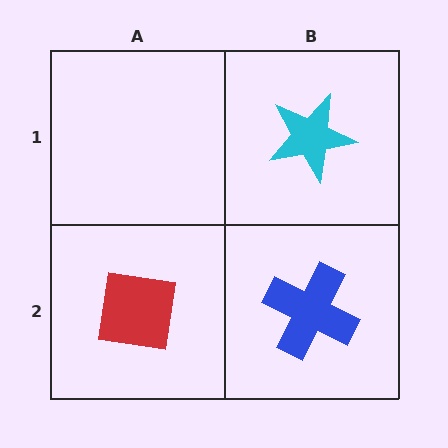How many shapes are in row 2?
2 shapes.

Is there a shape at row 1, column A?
No, that cell is empty.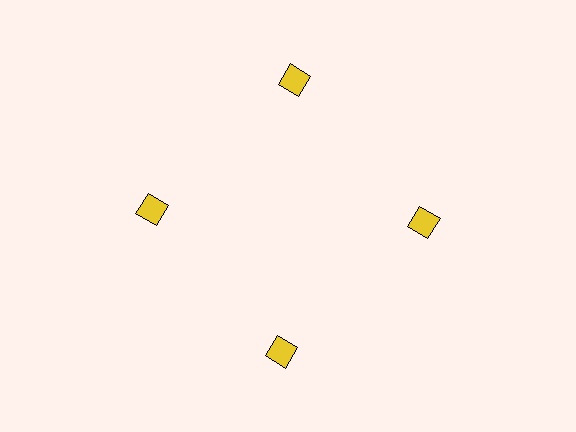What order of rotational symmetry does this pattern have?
This pattern has 4-fold rotational symmetry.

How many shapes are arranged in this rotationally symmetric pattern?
There are 4 shapes, arranged in 4 groups of 1.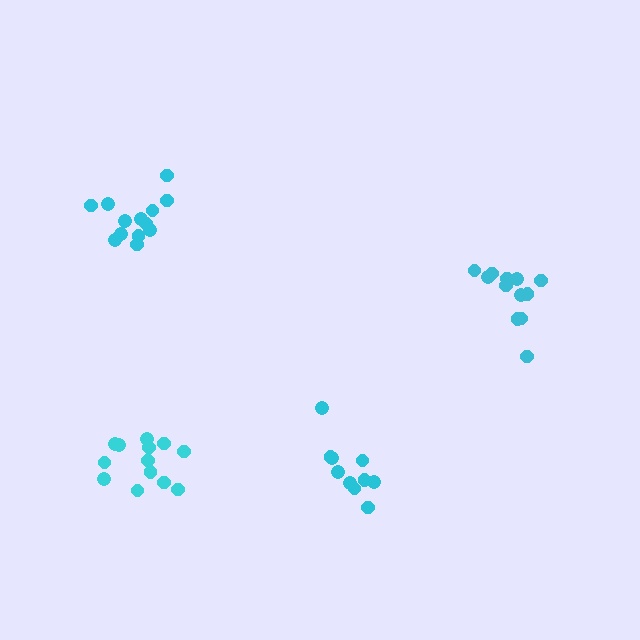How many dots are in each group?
Group 1: 13 dots, Group 2: 10 dots, Group 3: 12 dots, Group 4: 13 dots (48 total).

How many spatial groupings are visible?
There are 4 spatial groupings.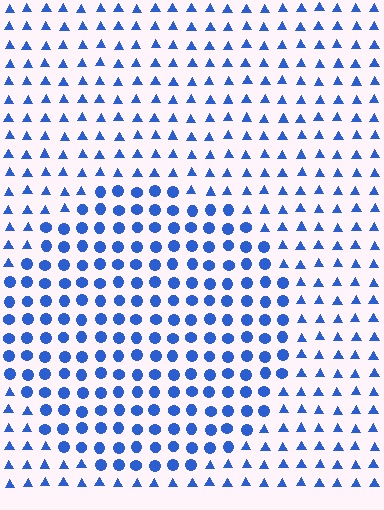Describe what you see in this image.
The image is filled with small blue elements arranged in a uniform grid. A circle-shaped region contains circles, while the surrounding area contains triangles. The boundary is defined purely by the change in element shape.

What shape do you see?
I see a circle.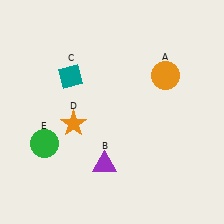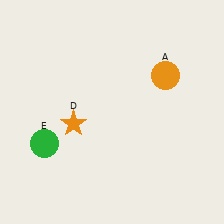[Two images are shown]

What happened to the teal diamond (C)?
The teal diamond (C) was removed in Image 2. It was in the top-left area of Image 1.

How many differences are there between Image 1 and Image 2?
There are 2 differences between the two images.